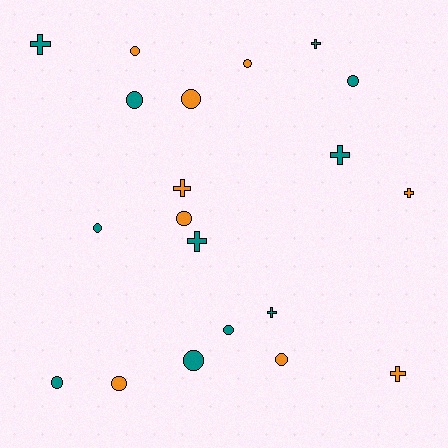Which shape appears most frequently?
Circle, with 12 objects.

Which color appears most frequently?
Teal, with 11 objects.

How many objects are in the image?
There are 20 objects.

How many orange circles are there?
There are 6 orange circles.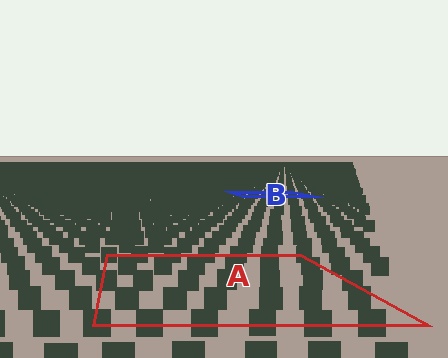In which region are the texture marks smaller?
The texture marks are smaller in region B, because it is farther away.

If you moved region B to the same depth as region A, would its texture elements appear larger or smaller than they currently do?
They would appear larger. At a closer depth, the same texture elements are projected at a bigger on-screen size.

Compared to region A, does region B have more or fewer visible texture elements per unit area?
Region B has more texture elements per unit area — they are packed more densely because it is farther away.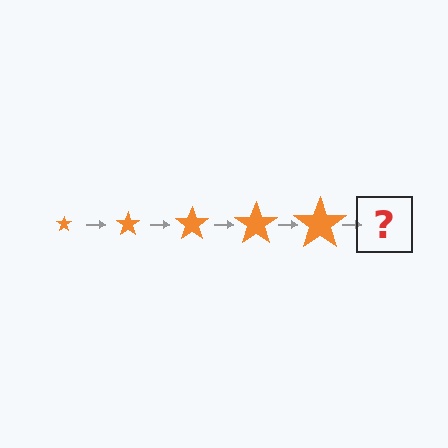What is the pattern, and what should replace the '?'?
The pattern is that the star gets progressively larger each step. The '?' should be an orange star, larger than the previous one.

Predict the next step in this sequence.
The next step is an orange star, larger than the previous one.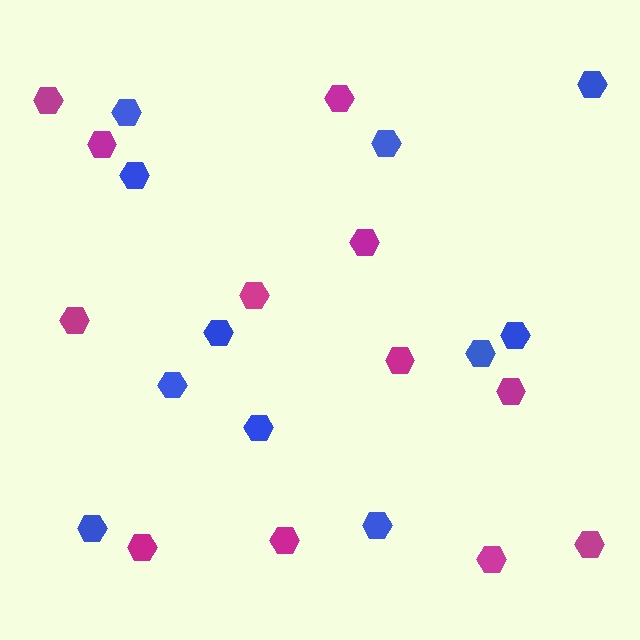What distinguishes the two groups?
There are 2 groups: one group of magenta hexagons (12) and one group of blue hexagons (11).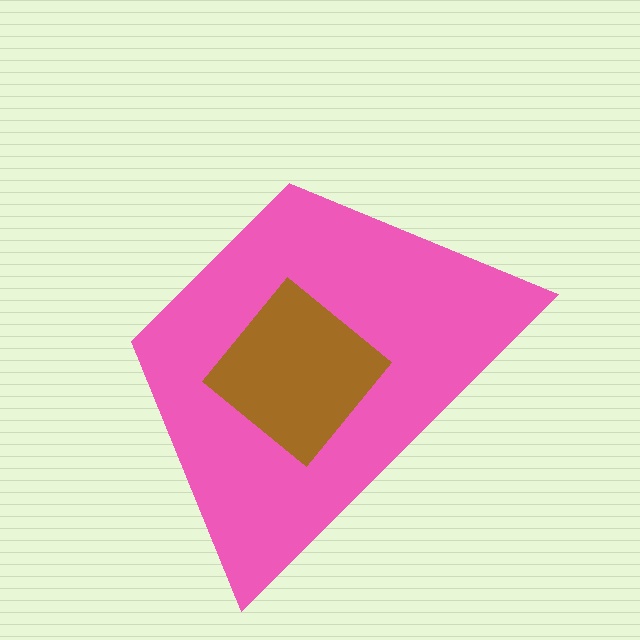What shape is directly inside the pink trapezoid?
The brown diamond.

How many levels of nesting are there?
2.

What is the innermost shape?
The brown diamond.